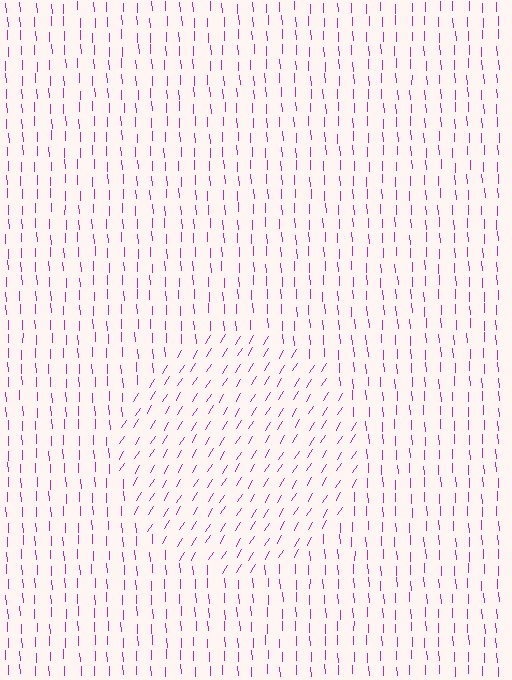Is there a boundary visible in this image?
Yes, there is a texture boundary formed by a change in line orientation.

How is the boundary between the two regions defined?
The boundary is defined purely by a change in line orientation (approximately 33 degrees difference). All lines are the same color and thickness.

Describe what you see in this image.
The image is filled with small magenta line segments. A circle region in the image has lines oriented differently from the surrounding lines, creating a visible texture boundary.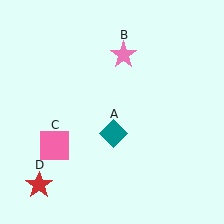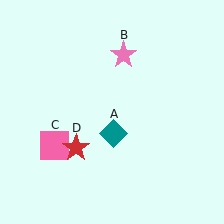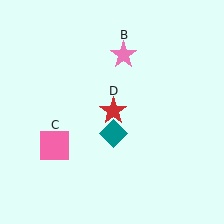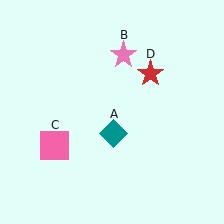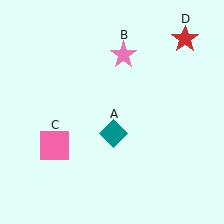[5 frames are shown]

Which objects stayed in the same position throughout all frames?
Teal diamond (object A) and pink star (object B) and pink square (object C) remained stationary.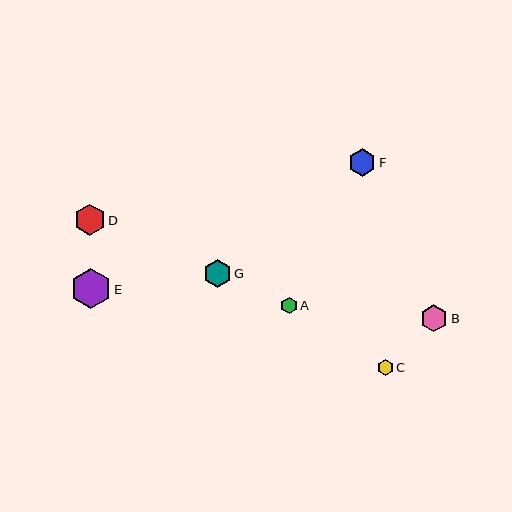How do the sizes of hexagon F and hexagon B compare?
Hexagon F and hexagon B are approximately the same size.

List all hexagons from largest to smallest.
From largest to smallest: E, D, G, F, B, A, C.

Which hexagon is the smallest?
Hexagon C is the smallest with a size of approximately 16 pixels.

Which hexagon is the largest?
Hexagon E is the largest with a size of approximately 40 pixels.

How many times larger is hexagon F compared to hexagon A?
Hexagon F is approximately 1.7 times the size of hexagon A.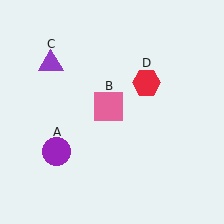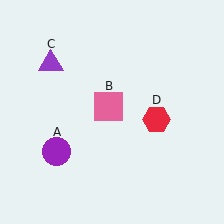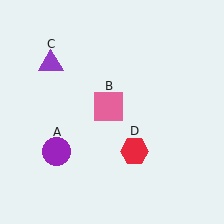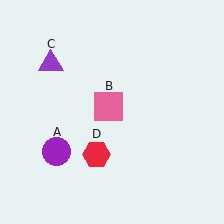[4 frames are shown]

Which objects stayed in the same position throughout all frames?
Purple circle (object A) and pink square (object B) and purple triangle (object C) remained stationary.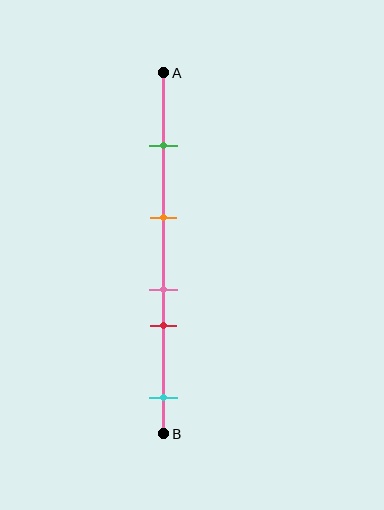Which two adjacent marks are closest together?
The pink and red marks are the closest adjacent pair.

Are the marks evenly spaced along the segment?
No, the marks are not evenly spaced.